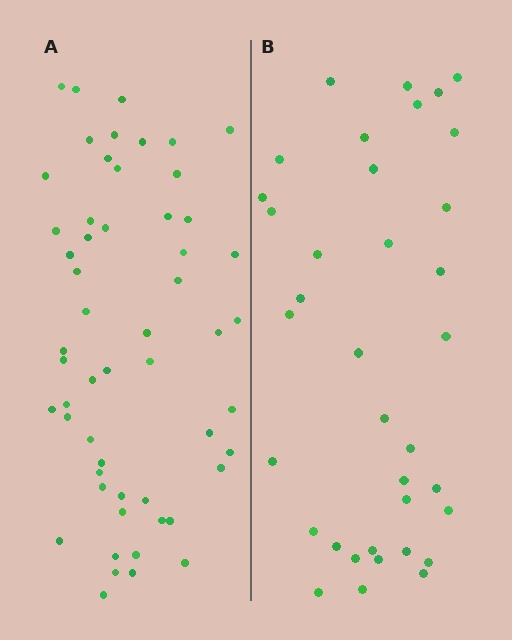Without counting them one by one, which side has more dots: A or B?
Region A (the left region) has more dots.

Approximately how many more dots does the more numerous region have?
Region A has approximately 20 more dots than region B.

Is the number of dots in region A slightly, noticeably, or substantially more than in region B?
Region A has substantially more. The ratio is roughly 1.5 to 1.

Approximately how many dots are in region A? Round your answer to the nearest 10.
About 60 dots. (The exact count is 55, which rounds to 60.)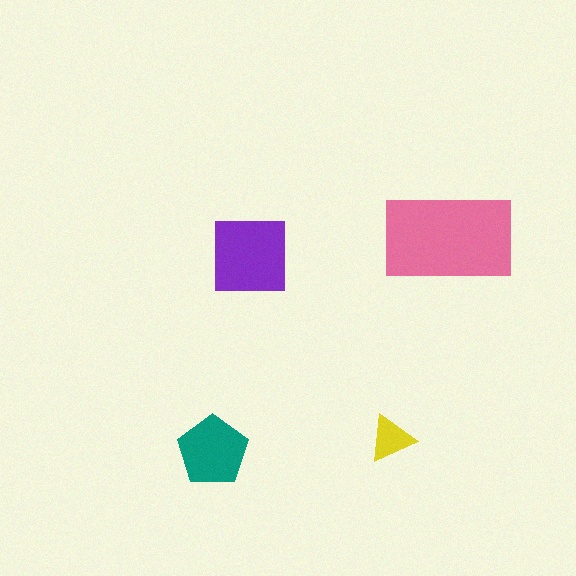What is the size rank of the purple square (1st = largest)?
2nd.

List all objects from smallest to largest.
The yellow triangle, the teal pentagon, the purple square, the pink rectangle.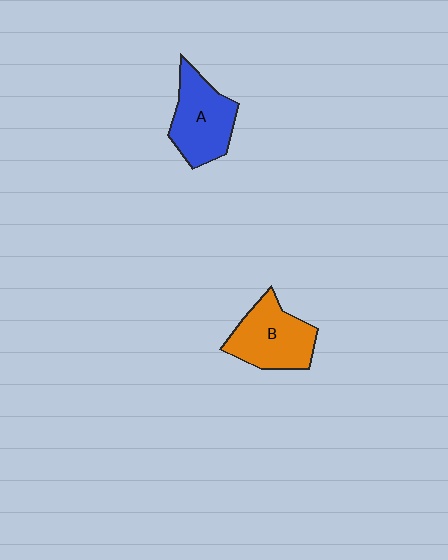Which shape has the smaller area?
Shape B (orange).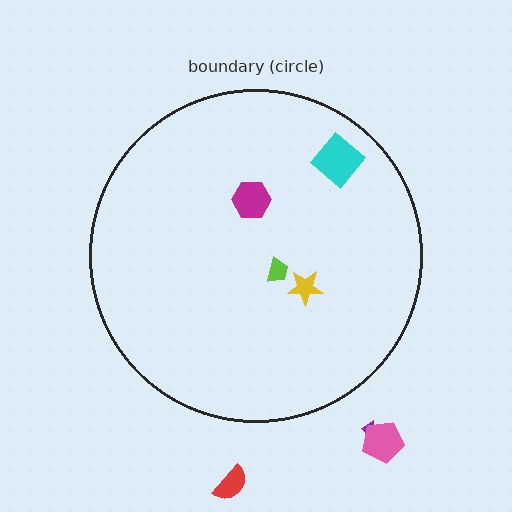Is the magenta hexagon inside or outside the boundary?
Inside.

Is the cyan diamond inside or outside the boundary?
Inside.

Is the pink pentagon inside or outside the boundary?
Outside.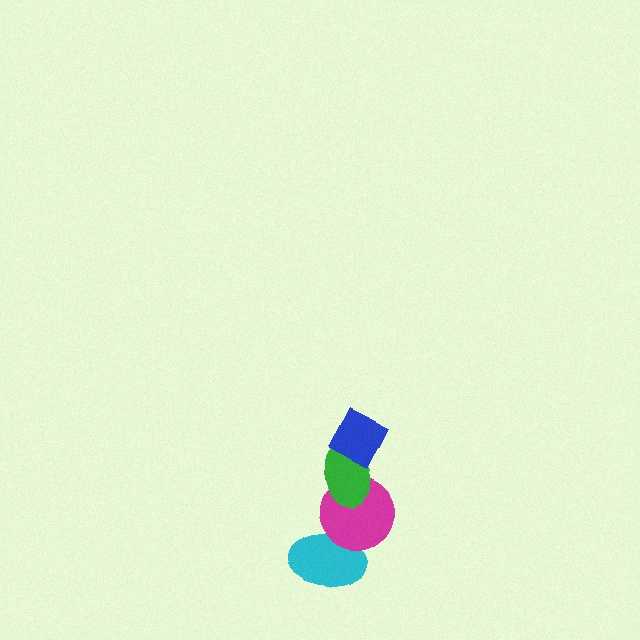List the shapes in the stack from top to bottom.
From top to bottom: the blue diamond, the green ellipse, the magenta circle, the cyan ellipse.